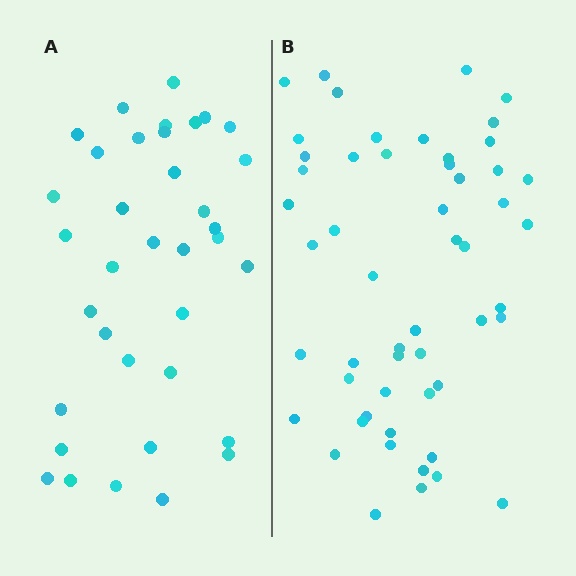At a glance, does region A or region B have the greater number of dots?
Region B (the right region) has more dots.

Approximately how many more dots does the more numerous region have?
Region B has approximately 15 more dots than region A.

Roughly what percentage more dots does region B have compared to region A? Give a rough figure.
About 45% more.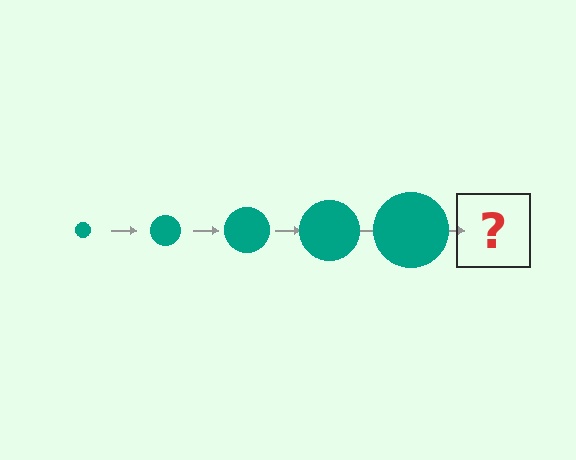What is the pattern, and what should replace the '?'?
The pattern is that the circle gets progressively larger each step. The '?' should be a teal circle, larger than the previous one.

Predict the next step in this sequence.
The next step is a teal circle, larger than the previous one.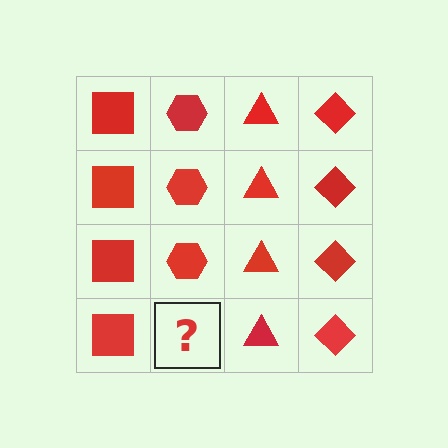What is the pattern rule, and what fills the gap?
The rule is that each column has a consistent shape. The gap should be filled with a red hexagon.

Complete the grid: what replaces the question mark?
The question mark should be replaced with a red hexagon.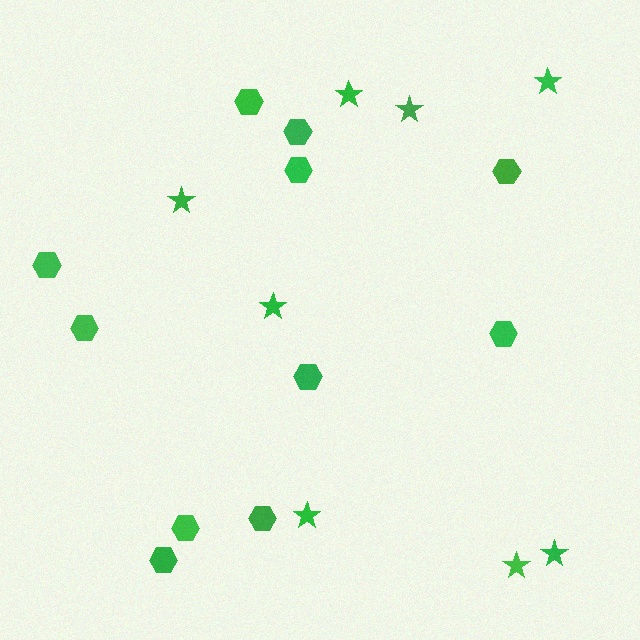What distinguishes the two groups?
There are 2 groups: one group of hexagons (11) and one group of stars (8).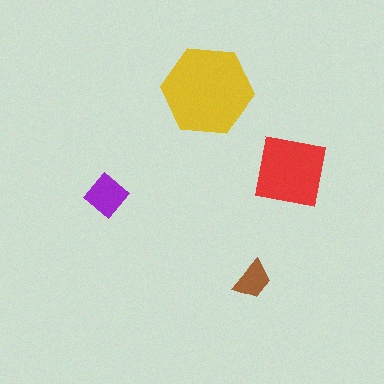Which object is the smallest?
The brown trapezoid.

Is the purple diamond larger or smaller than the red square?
Smaller.